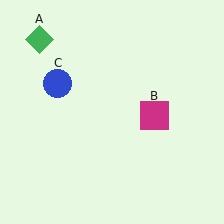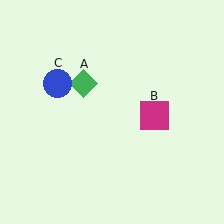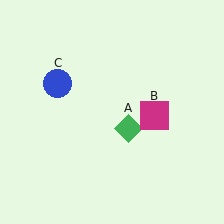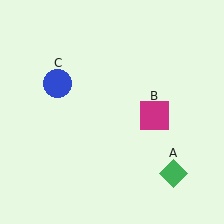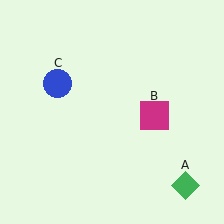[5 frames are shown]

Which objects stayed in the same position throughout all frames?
Magenta square (object B) and blue circle (object C) remained stationary.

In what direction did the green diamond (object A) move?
The green diamond (object A) moved down and to the right.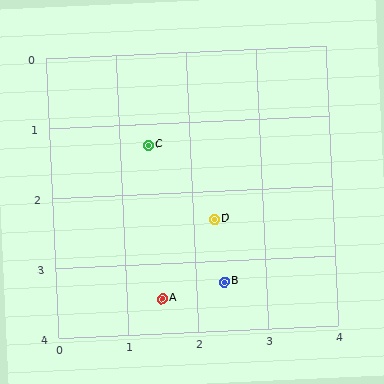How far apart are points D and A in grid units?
Points D and A are about 1.4 grid units apart.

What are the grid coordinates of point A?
Point A is at approximately (1.5, 3.5).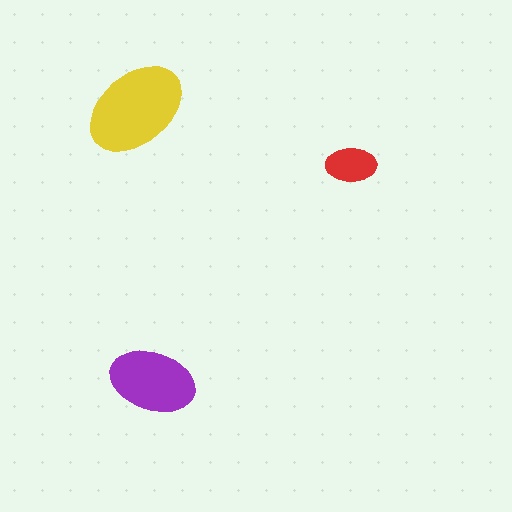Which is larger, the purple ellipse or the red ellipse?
The purple one.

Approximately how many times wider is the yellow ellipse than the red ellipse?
About 2 times wider.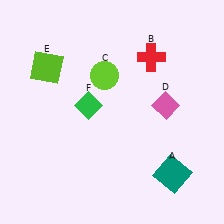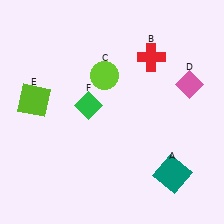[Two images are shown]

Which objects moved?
The objects that moved are: the pink diamond (D), the lime square (E).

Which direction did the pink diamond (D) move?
The pink diamond (D) moved right.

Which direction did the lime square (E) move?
The lime square (E) moved down.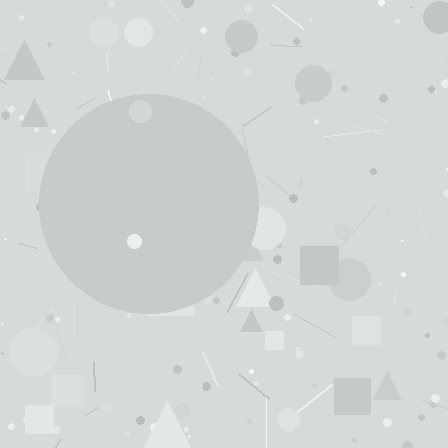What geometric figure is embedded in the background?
A circle is embedded in the background.